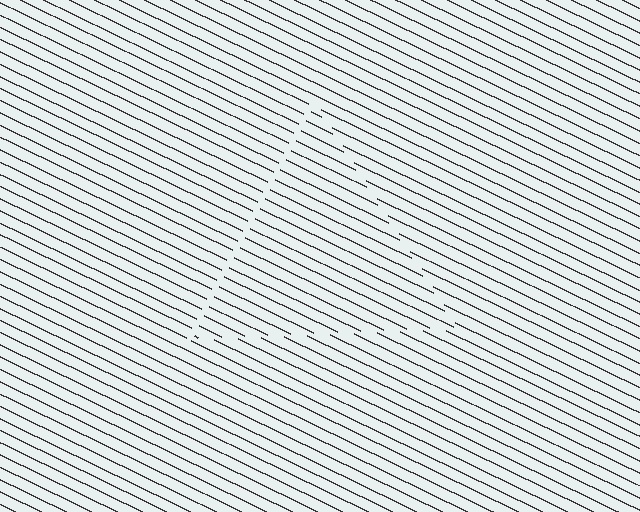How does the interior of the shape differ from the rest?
The interior of the shape contains the same grating, shifted by half a period — the contour is defined by the phase discontinuity where line-ends from the inner and outer gratings abut.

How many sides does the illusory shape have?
3 sides — the line-ends trace a triangle.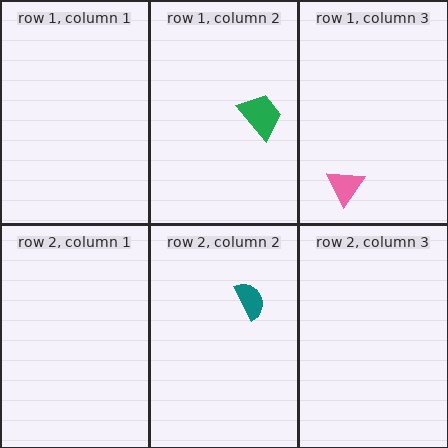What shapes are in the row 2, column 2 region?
The teal semicircle.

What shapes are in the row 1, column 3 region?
The pink triangle.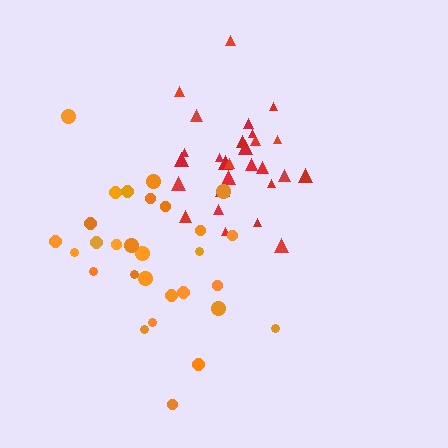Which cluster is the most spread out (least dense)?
Orange.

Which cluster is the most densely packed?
Red.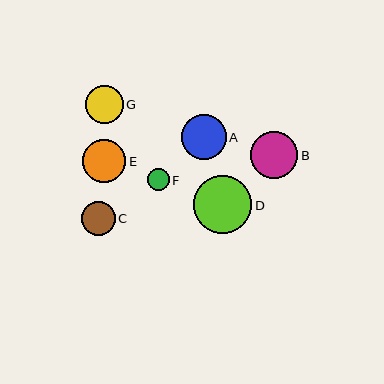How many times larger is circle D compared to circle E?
Circle D is approximately 1.3 times the size of circle E.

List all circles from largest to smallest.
From largest to smallest: D, B, A, E, G, C, F.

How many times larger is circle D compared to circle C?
Circle D is approximately 1.7 times the size of circle C.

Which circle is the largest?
Circle D is the largest with a size of approximately 58 pixels.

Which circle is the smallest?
Circle F is the smallest with a size of approximately 22 pixels.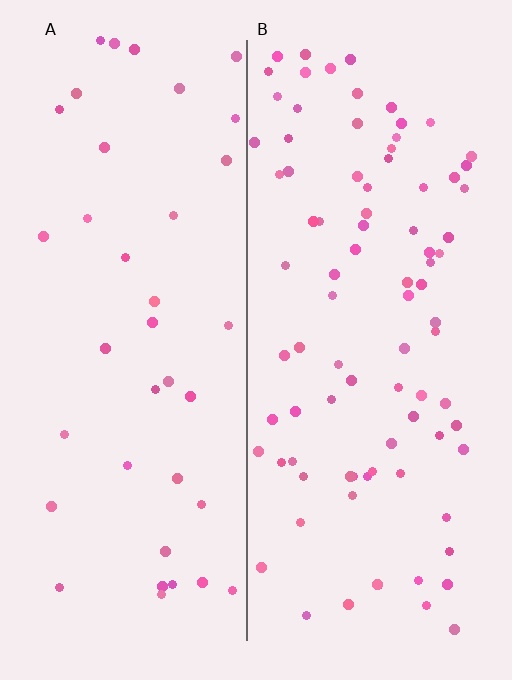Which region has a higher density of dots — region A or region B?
B (the right).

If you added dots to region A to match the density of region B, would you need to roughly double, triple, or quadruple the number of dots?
Approximately double.